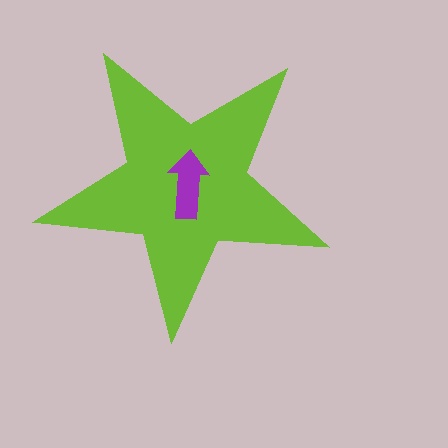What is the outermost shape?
The lime star.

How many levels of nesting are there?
2.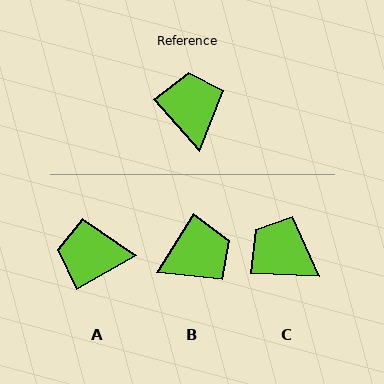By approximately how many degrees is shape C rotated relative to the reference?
Approximately 46 degrees counter-clockwise.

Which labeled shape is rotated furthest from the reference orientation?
A, about 77 degrees away.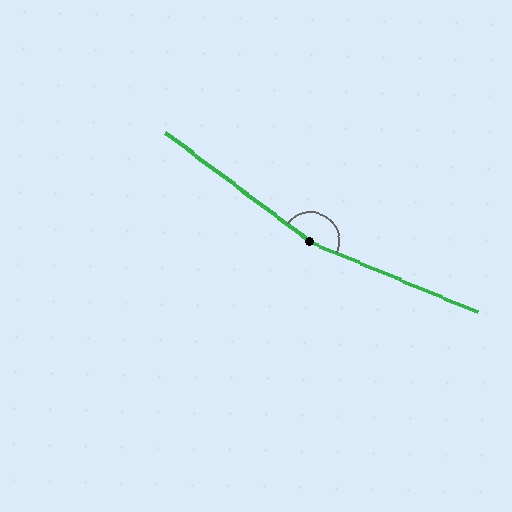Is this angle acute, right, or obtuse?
It is obtuse.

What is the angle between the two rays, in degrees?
Approximately 166 degrees.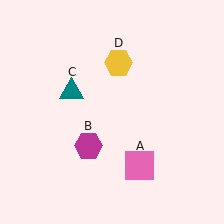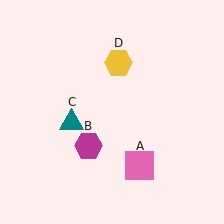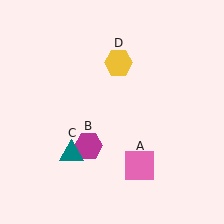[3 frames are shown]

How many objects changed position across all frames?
1 object changed position: teal triangle (object C).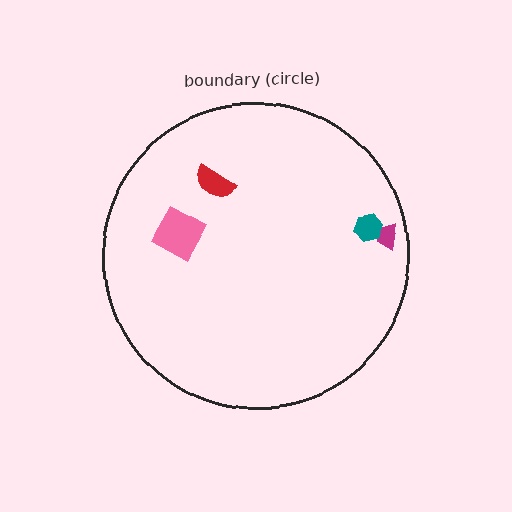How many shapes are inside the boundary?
4 inside, 0 outside.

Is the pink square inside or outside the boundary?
Inside.